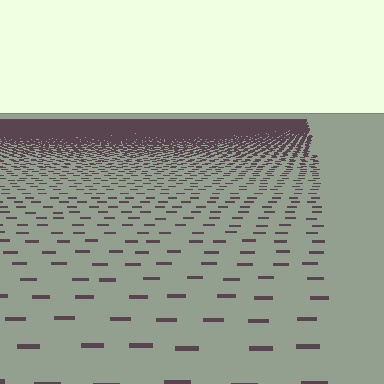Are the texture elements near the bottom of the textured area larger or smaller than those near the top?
Larger. Near the bottom, elements are closer to the viewer and appear at a bigger on-screen size.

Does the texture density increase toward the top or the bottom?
Density increases toward the top.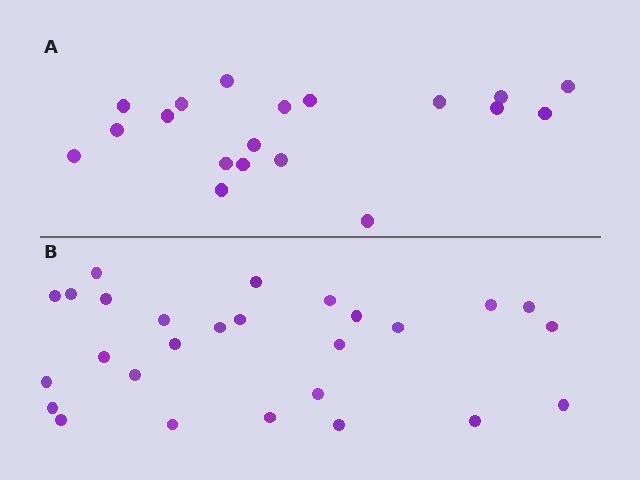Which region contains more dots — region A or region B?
Region B (the bottom region) has more dots.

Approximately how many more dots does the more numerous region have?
Region B has roughly 8 or so more dots than region A.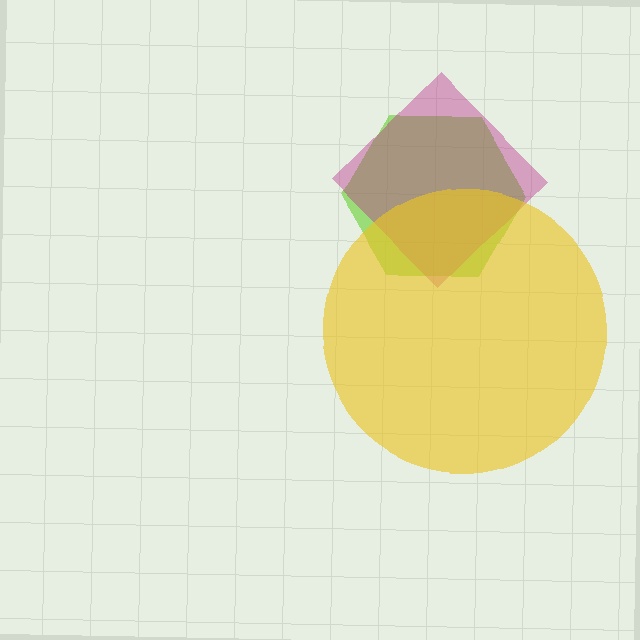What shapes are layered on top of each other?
The layered shapes are: a lime hexagon, a magenta diamond, a yellow circle.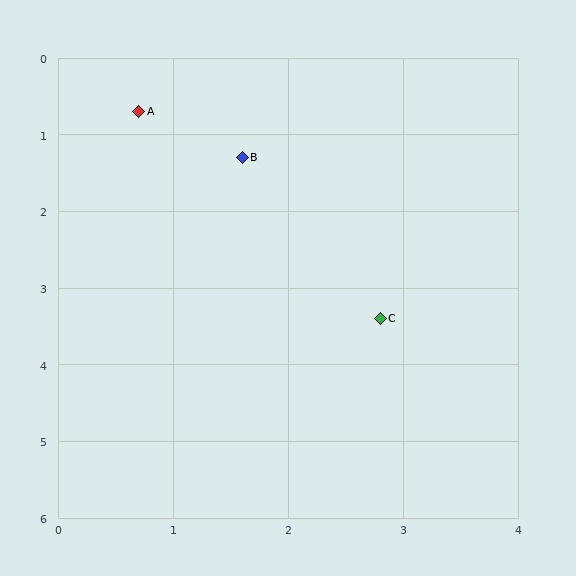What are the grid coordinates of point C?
Point C is at approximately (2.8, 3.4).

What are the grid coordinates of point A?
Point A is at approximately (0.7, 0.7).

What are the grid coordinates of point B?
Point B is at approximately (1.6, 1.3).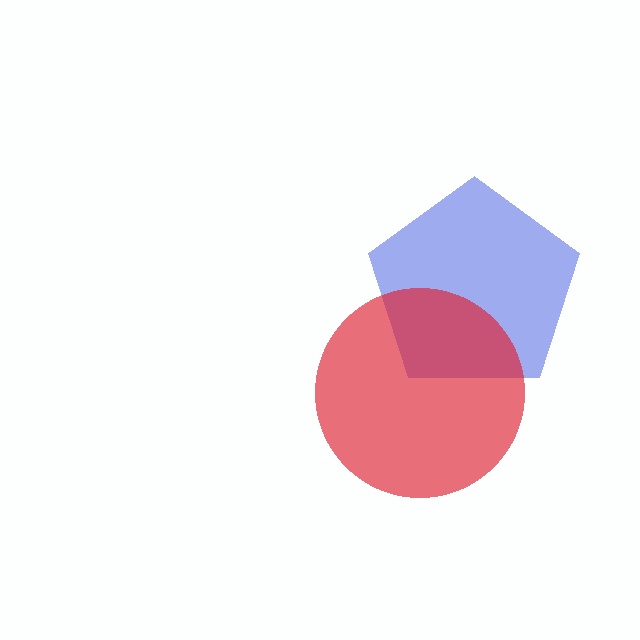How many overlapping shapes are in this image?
There are 2 overlapping shapes in the image.